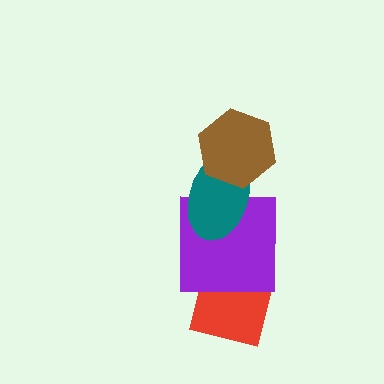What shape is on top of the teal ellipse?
The brown hexagon is on top of the teal ellipse.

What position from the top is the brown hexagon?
The brown hexagon is 1st from the top.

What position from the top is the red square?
The red square is 4th from the top.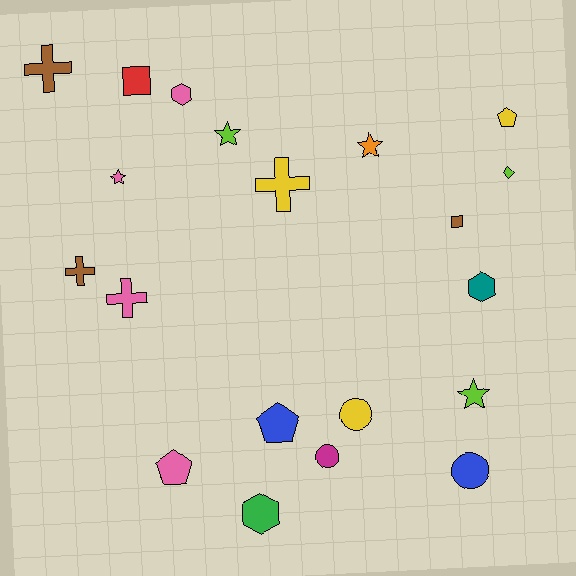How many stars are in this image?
There are 4 stars.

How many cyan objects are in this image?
There are no cyan objects.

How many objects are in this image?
There are 20 objects.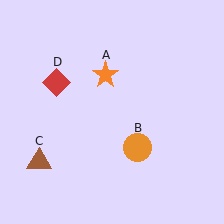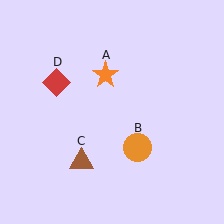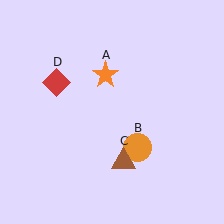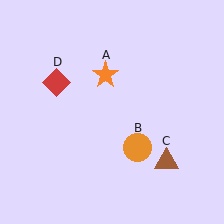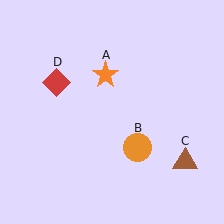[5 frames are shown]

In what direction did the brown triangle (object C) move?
The brown triangle (object C) moved right.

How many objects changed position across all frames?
1 object changed position: brown triangle (object C).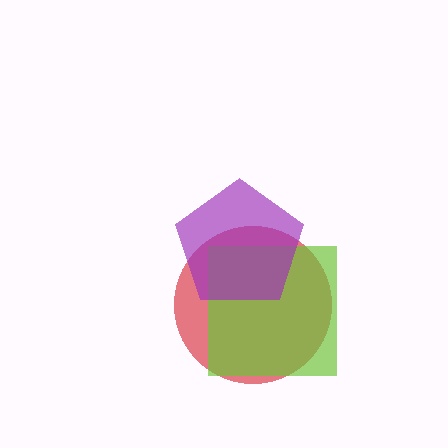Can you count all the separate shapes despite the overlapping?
Yes, there are 3 separate shapes.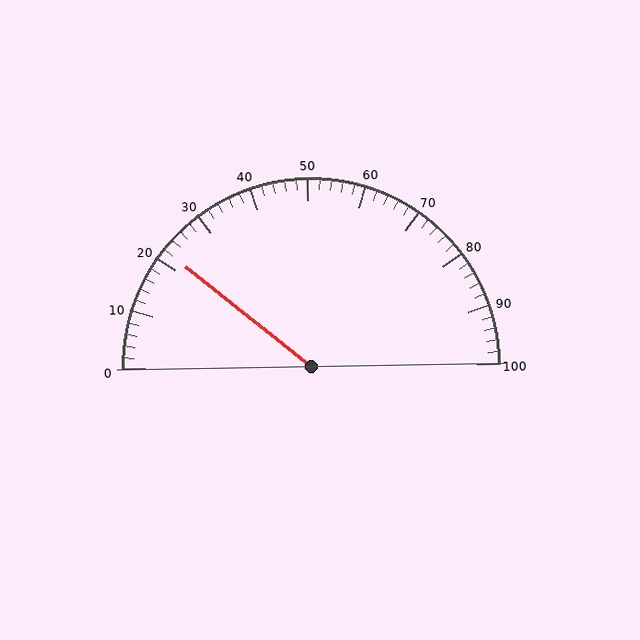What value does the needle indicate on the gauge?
The needle indicates approximately 22.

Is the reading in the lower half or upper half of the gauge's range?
The reading is in the lower half of the range (0 to 100).